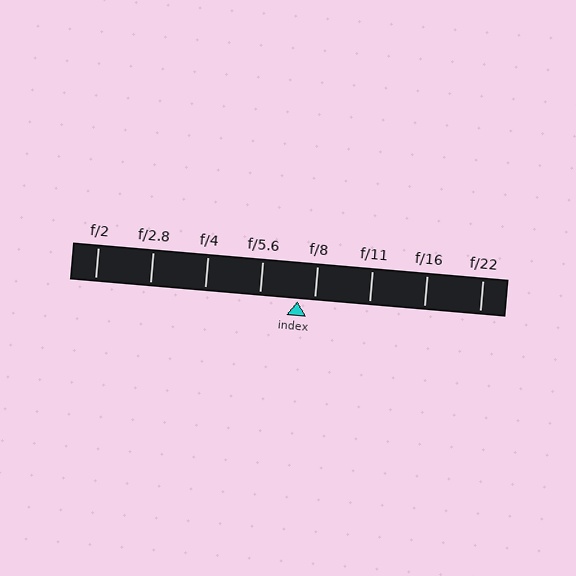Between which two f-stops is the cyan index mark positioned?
The index mark is between f/5.6 and f/8.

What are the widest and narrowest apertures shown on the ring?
The widest aperture shown is f/2 and the narrowest is f/22.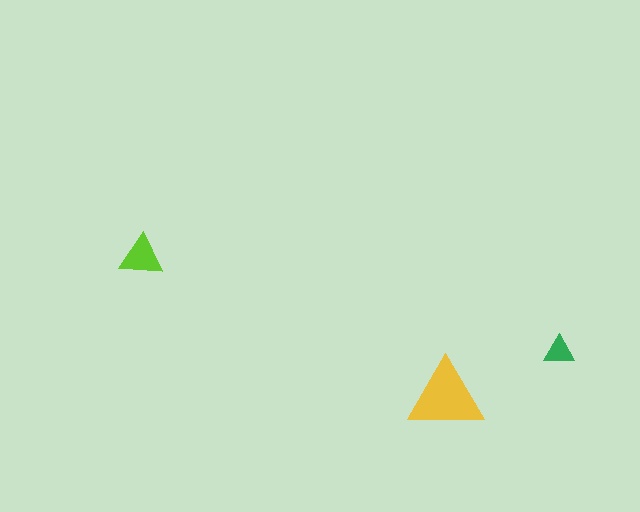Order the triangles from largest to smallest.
the yellow one, the lime one, the green one.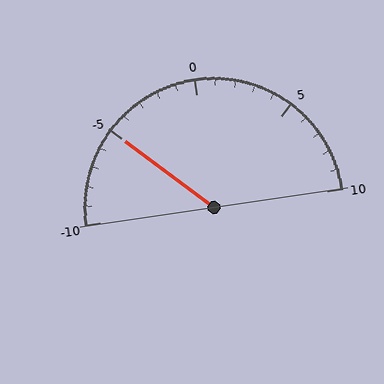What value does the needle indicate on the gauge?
The needle indicates approximately -5.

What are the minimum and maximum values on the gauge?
The gauge ranges from -10 to 10.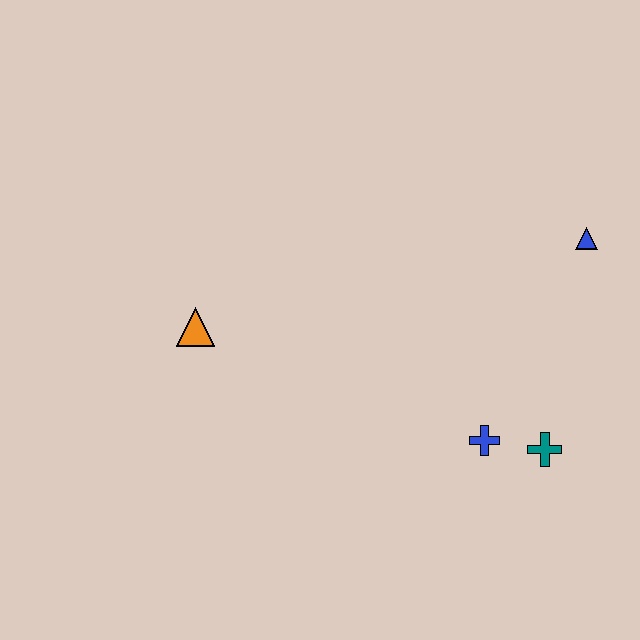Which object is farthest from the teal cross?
The orange triangle is farthest from the teal cross.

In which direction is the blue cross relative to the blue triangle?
The blue cross is below the blue triangle.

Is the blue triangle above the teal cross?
Yes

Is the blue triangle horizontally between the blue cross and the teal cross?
No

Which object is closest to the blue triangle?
The teal cross is closest to the blue triangle.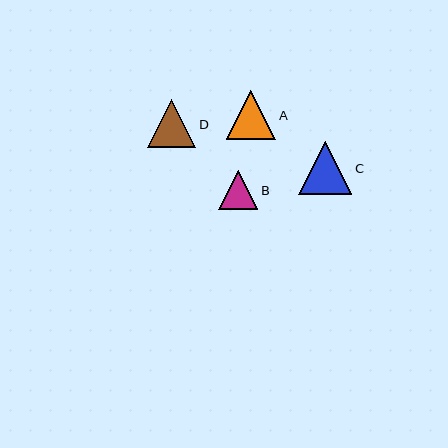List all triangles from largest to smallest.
From largest to smallest: C, A, D, B.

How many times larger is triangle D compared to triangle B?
Triangle D is approximately 1.2 times the size of triangle B.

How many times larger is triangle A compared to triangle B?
Triangle A is approximately 1.3 times the size of triangle B.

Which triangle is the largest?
Triangle C is the largest with a size of approximately 53 pixels.